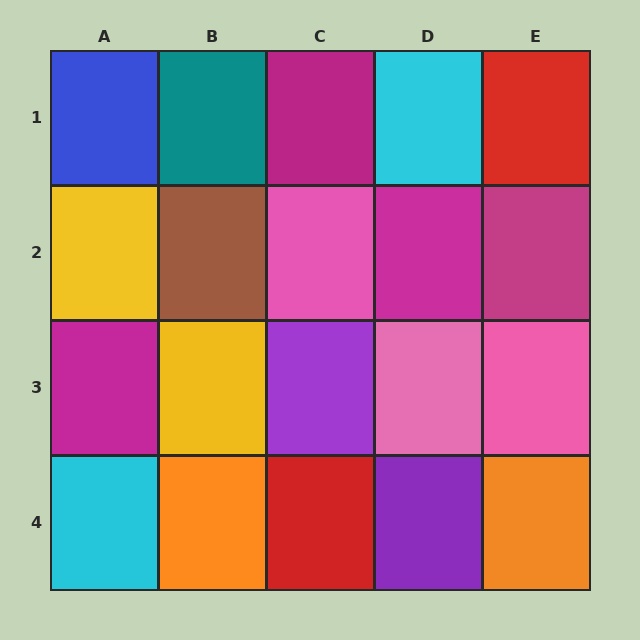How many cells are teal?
1 cell is teal.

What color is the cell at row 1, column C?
Magenta.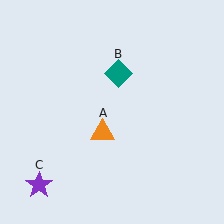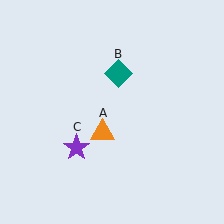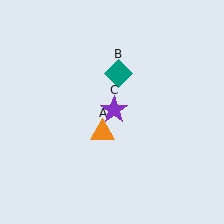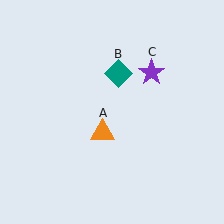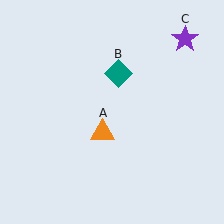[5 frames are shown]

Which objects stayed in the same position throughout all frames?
Orange triangle (object A) and teal diamond (object B) remained stationary.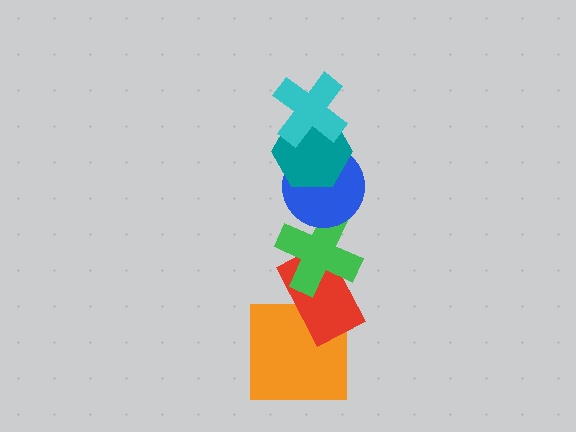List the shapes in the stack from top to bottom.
From top to bottom: the cyan cross, the teal hexagon, the blue circle, the green cross, the red rectangle, the orange square.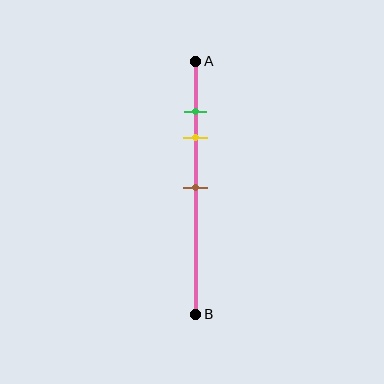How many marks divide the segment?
There are 3 marks dividing the segment.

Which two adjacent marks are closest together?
The green and yellow marks are the closest adjacent pair.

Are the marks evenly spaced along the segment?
No, the marks are not evenly spaced.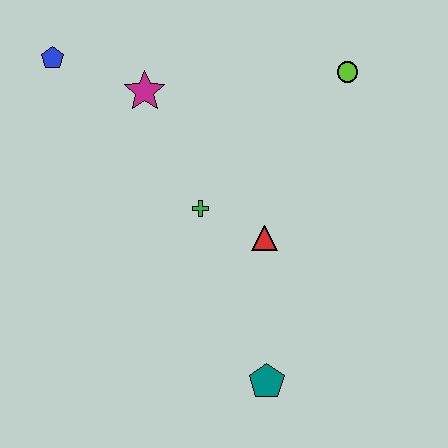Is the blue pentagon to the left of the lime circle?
Yes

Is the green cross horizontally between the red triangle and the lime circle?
No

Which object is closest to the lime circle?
The red triangle is closest to the lime circle.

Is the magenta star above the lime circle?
No